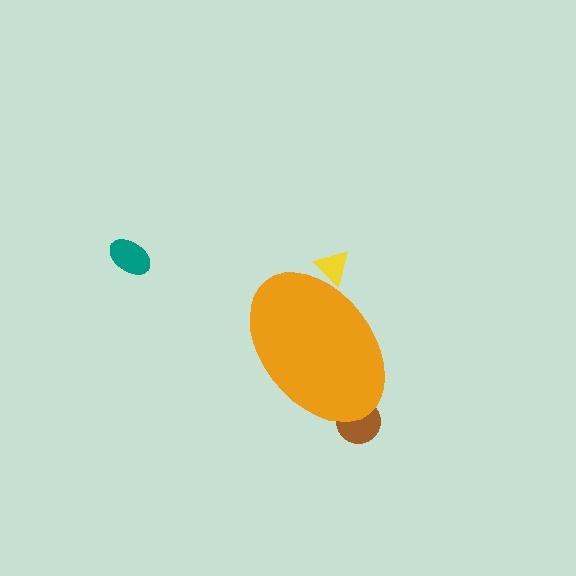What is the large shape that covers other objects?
An orange ellipse.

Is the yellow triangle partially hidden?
Yes, the yellow triangle is partially hidden behind the orange ellipse.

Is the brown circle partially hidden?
Yes, the brown circle is partially hidden behind the orange ellipse.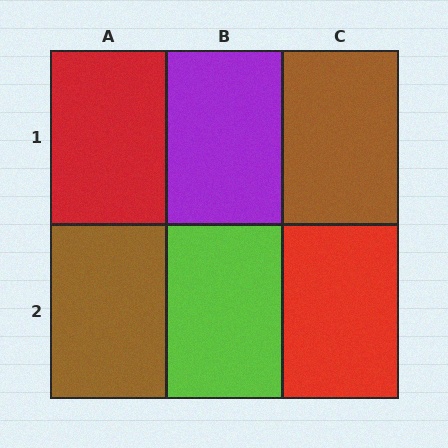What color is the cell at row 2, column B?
Lime.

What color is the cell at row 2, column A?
Brown.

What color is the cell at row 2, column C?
Red.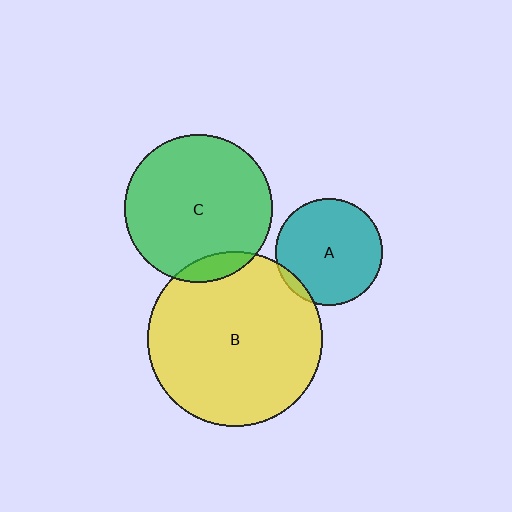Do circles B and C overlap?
Yes.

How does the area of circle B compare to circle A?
Approximately 2.7 times.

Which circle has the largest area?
Circle B (yellow).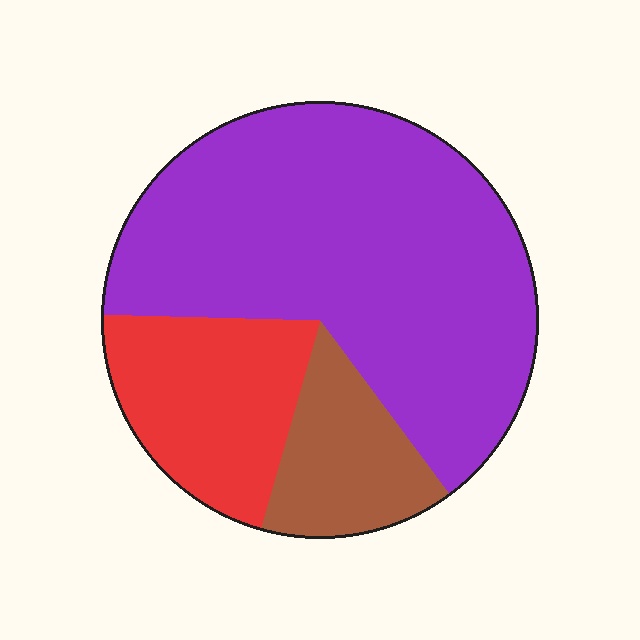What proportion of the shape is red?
Red covers 21% of the shape.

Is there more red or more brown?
Red.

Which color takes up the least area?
Brown, at roughly 15%.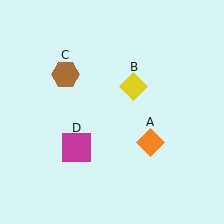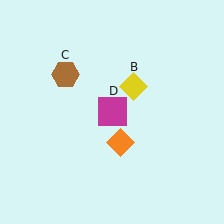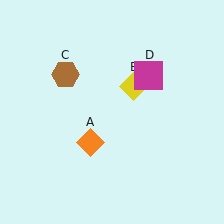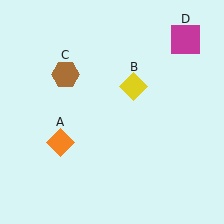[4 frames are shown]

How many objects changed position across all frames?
2 objects changed position: orange diamond (object A), magenta square (object D).